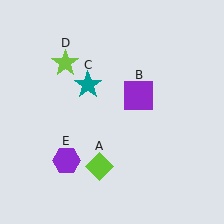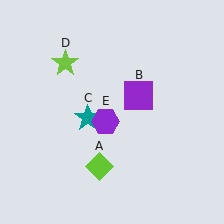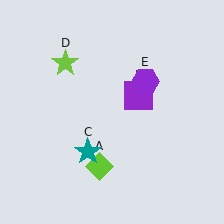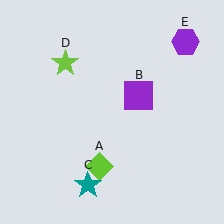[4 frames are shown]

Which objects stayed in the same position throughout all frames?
Lime diamond (object A) and purple square (object B) and lime star (object D) remained stationary.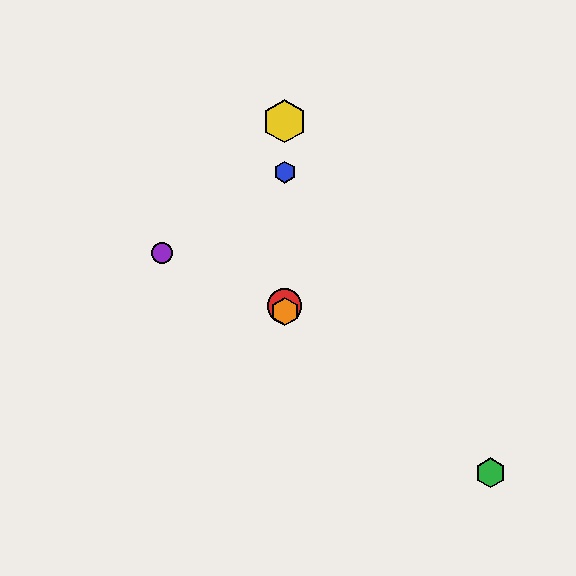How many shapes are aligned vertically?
4 shapes (the red circle, the blue hexagon, the yellow hexagon, the orange hexagon) are aligned vertically.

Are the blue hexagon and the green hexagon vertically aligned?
No, the blue hexagon is at x≈285 and the green hexagon is at x≈491.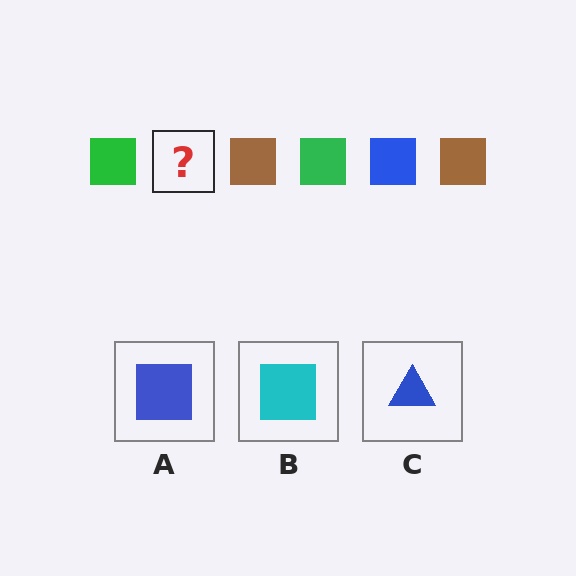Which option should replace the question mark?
Option A.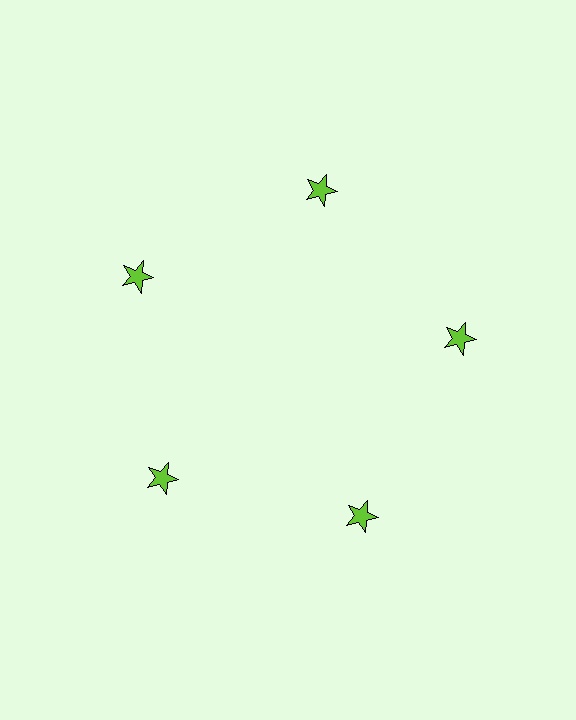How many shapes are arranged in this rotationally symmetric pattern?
There are 5 shapes, arranged in 5 groups of 1.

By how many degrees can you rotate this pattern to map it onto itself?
The pattern maps onto itself every 72 degrees of rotation.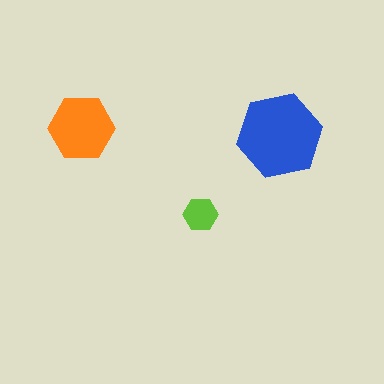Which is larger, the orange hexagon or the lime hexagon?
The orange one.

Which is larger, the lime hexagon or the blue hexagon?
The blue one.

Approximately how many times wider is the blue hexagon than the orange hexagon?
About 1.5 times wider.